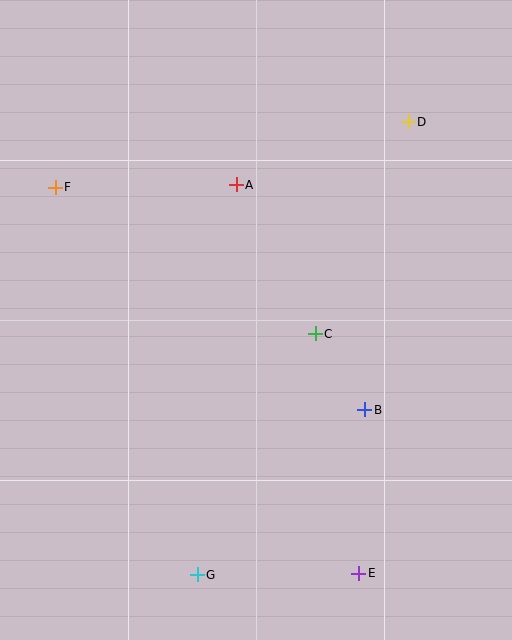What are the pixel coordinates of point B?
Point B is at (365, 410).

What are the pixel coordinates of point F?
Point F is at (55, 187).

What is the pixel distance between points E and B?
The distance between E and B is 163 pixels.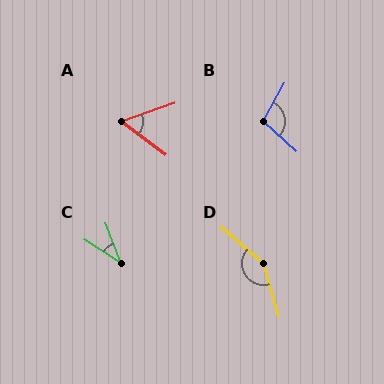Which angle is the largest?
D, at approximately 147 degrees.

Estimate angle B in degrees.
Approximately 102 degrees.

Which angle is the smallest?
C, at approximately 36 degrees.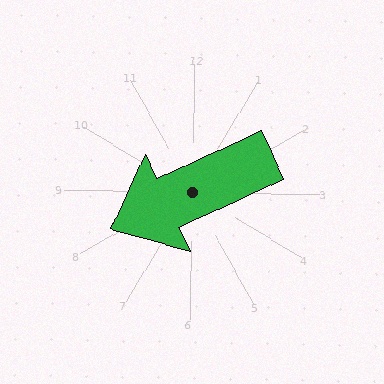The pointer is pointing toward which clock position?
Roughly 8 o'clock.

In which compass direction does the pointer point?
Southwest.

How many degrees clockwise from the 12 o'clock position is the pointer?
Approximately 244 degrees.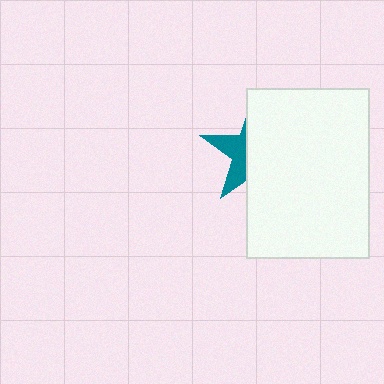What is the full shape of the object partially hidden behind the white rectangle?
The partially hidden object is a teal star.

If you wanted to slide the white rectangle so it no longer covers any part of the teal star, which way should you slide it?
Slide it right — that is the most direct way to separate the two shapes.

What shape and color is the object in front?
The object in front is a white rectangle.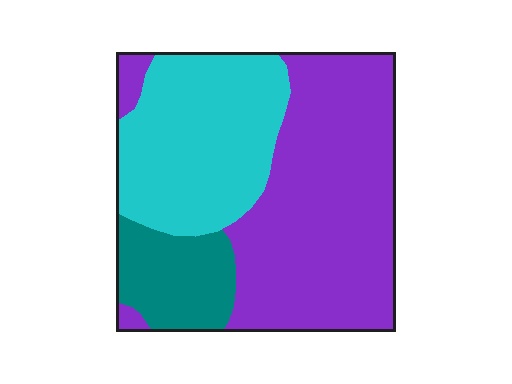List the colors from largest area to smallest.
From largest to smallest: purple, cyan, teal.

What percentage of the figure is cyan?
Cyan takes up between a sixth and a third of the figure.